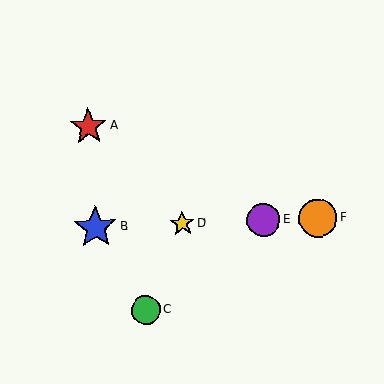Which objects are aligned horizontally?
Objects B, D, E, F are aligned horizontally.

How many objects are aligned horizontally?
4 objects (B, D, E, F) are aligned horizontally.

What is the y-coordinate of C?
Object C is at y≈310.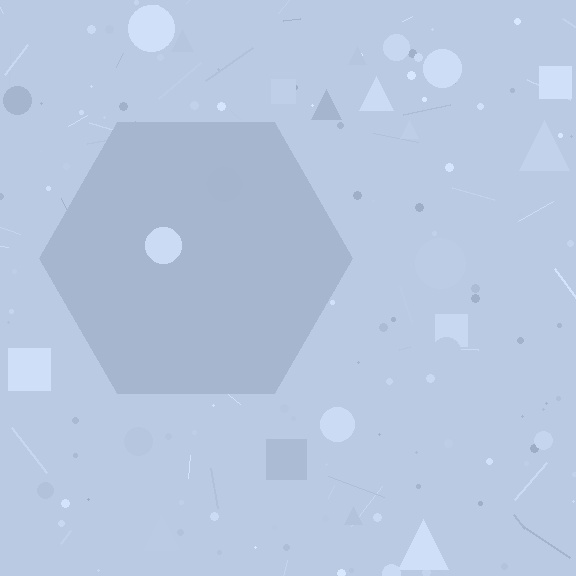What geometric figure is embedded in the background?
A hexagon is embedded in the background.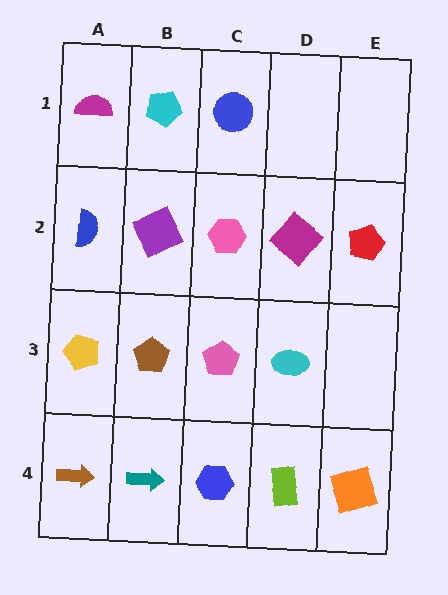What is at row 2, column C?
A pink hexagon.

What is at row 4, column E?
An orange square.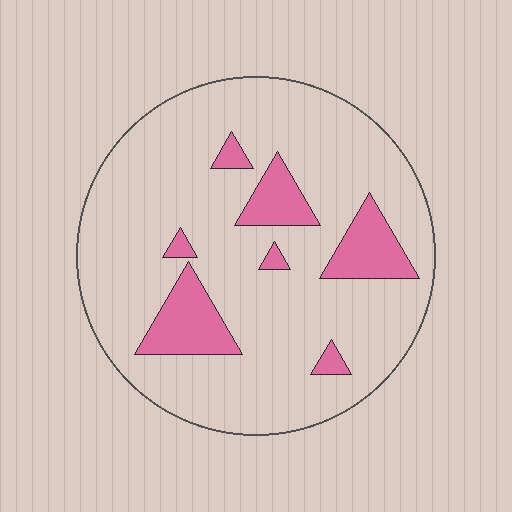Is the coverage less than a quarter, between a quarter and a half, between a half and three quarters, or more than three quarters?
Less than a quarter.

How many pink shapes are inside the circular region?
7.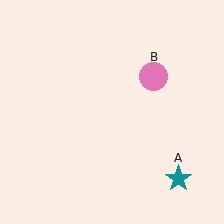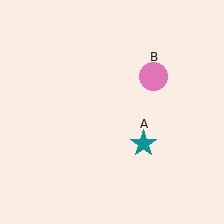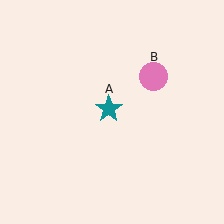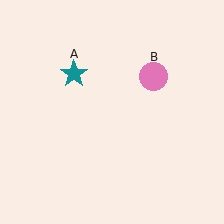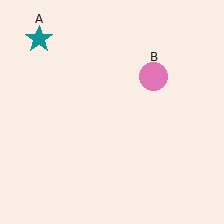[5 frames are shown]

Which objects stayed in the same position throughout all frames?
Pink circle (object B) remained stationary.